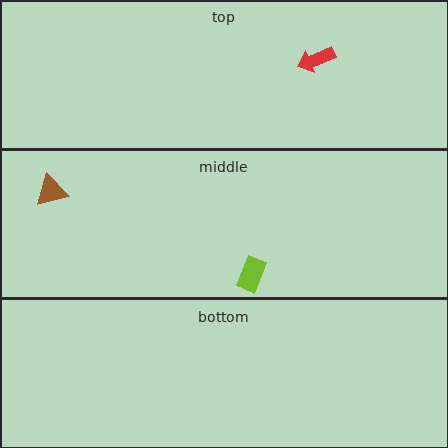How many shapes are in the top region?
1.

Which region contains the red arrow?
The top region.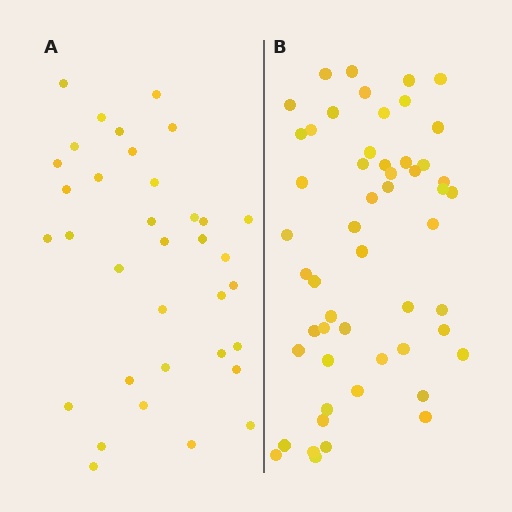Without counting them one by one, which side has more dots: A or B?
Region B (the right region) has more dots.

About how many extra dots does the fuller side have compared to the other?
Region B has approximately 20 more dots than region A.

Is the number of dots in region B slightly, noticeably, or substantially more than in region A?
Region B has substantially more. The ratio is roughly 1.5 to 1.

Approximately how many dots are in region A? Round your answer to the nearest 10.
About 40 dots. (The exact count is 35, which rounds to 40.)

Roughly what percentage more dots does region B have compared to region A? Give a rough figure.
About 50% more.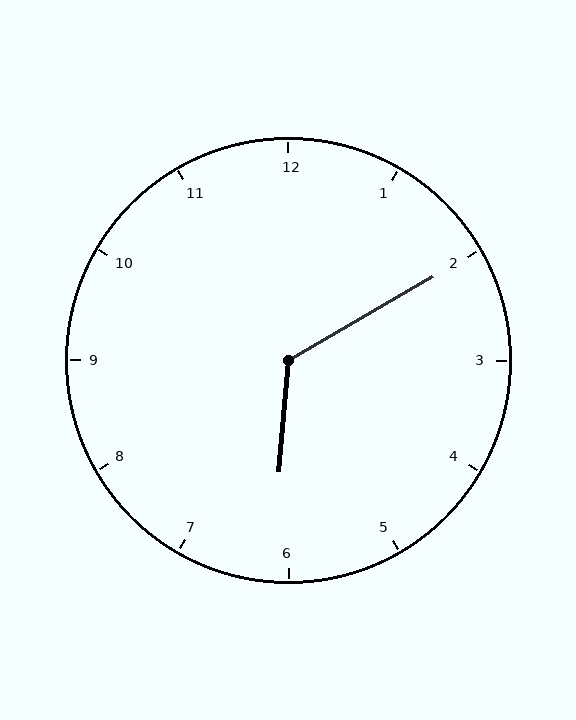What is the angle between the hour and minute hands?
Approximately 125 degrees.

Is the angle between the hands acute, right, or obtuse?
It is obtuse.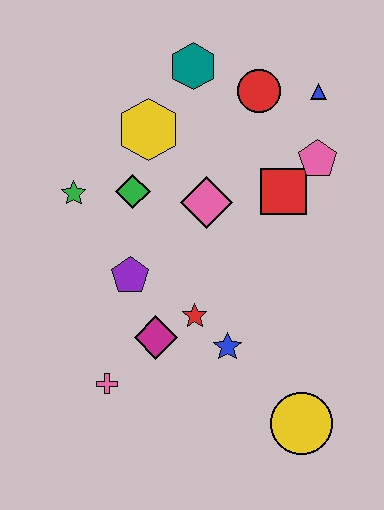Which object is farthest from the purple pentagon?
The blue triangle is farthest from the purple pentagon.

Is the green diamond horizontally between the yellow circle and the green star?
Yes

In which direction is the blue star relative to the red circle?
The blue star is below the red circle.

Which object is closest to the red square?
The pink pentagon is closest to the red square.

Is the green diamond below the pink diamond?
No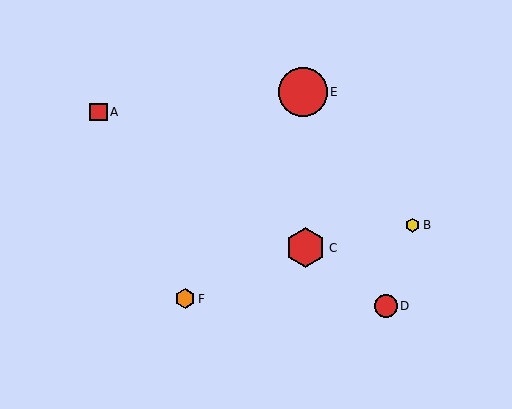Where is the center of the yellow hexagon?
The center of the yellow hexagon is at (413, 225).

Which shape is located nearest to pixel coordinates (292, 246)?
The red hexagon (labeled C) at (306, 248) is nearest to that location.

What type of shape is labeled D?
Shape D is a red circle.